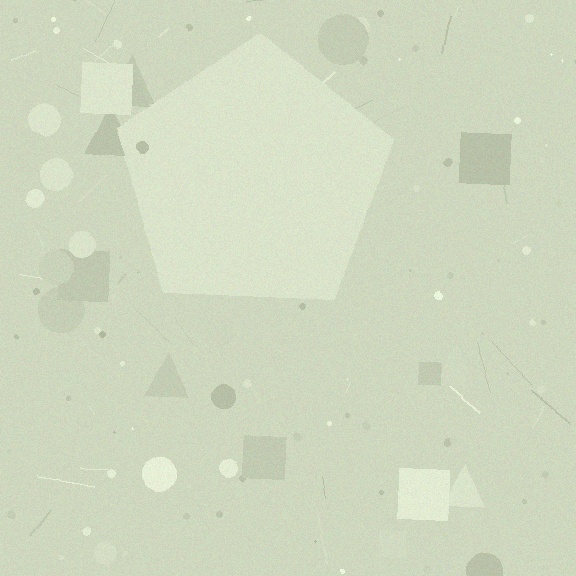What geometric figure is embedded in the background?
A pentagon is embedded in the background.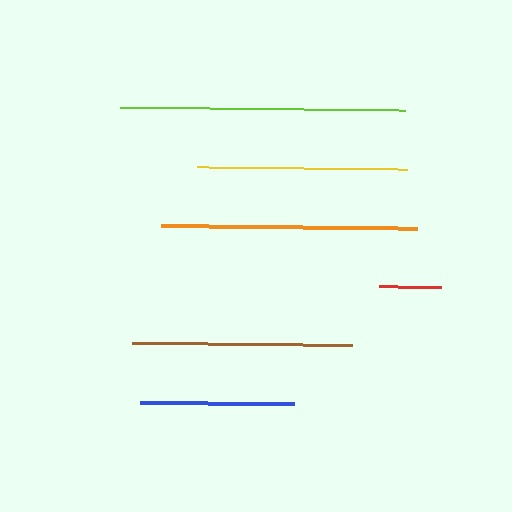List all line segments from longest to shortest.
From longest to shortest: lime, orange, brown, yellow, blue, red.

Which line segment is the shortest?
The red line is the shortest at approximately 62 pixels.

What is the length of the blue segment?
The blue segment is approximately 154 pixels long.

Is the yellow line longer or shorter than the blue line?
The yellow line is longer than the blue line.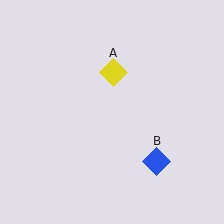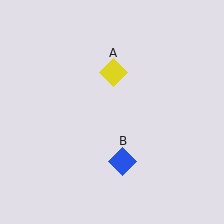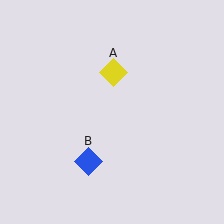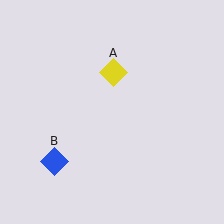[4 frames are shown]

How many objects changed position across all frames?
1 object changed position: blue diamond (object B).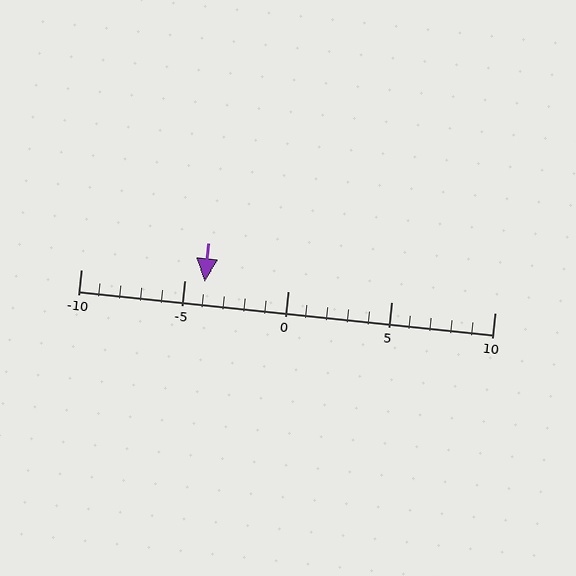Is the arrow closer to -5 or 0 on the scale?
The arrow is closer to -5.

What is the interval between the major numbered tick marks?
The major tick marks are spaced 5 units apart.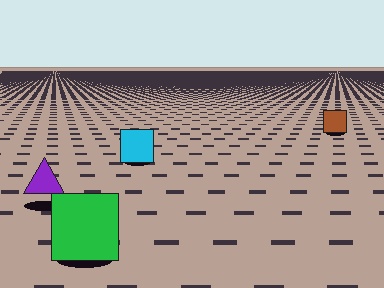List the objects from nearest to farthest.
From nearest to farthest: the green square, the purple triangle, the cyan square, the brown square.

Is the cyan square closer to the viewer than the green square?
No. The green square is closer — you can tell from the texture gradient: the ground texture is coarser near it.